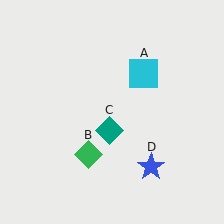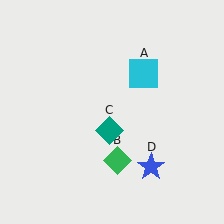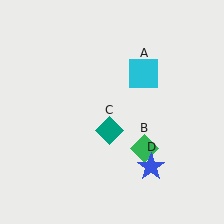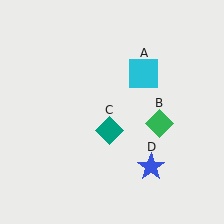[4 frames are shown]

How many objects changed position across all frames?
1 object changed position: green diamond (object B).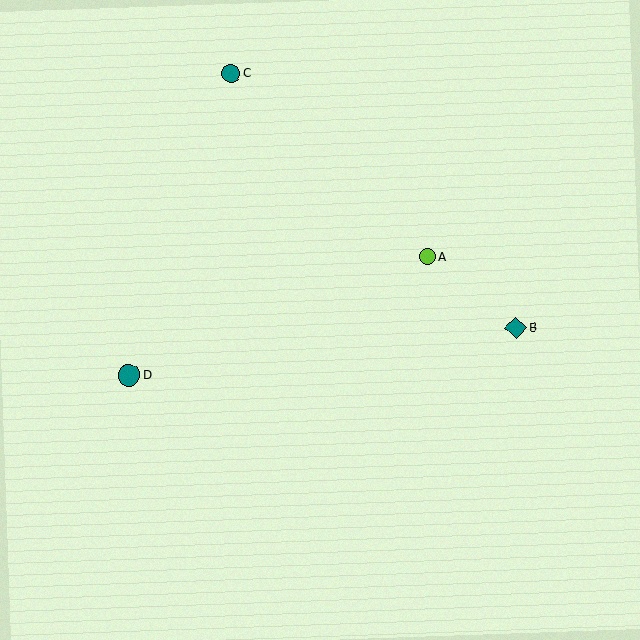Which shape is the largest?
The teal diamond (labeled B) is the largest.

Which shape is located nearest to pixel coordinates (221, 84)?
The teal circle (labeled C) at (231, 74) is nearest to that location.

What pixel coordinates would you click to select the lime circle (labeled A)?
Click at (427, 257) to select the lime circle A.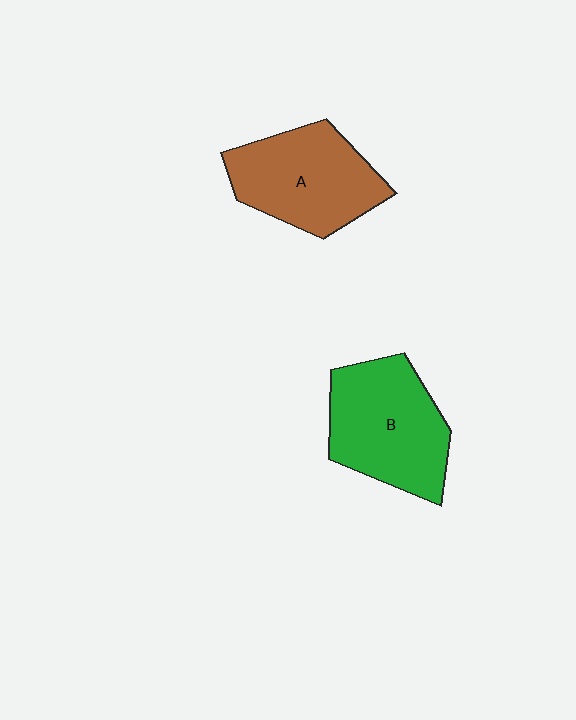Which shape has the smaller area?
Shape A (brown).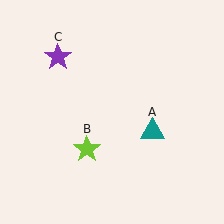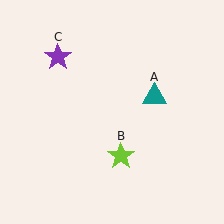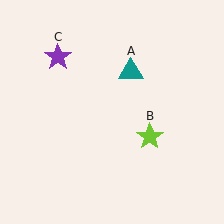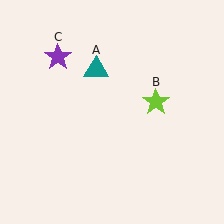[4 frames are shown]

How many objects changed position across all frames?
2 objects changed position: teal triangle (object A), lime star (object B).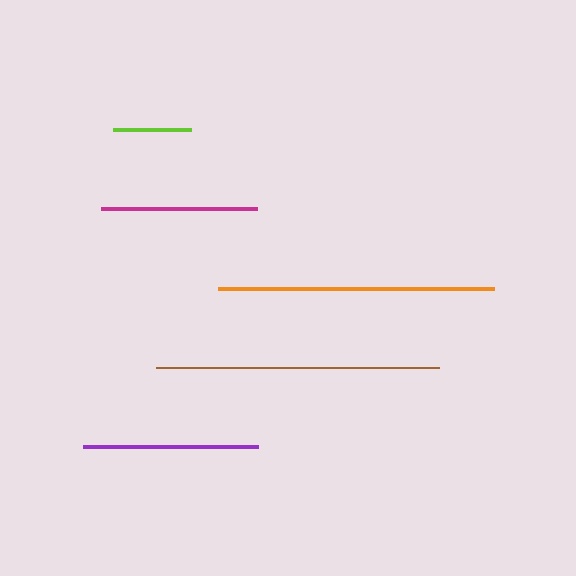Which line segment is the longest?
The brown line is the longest at approximately 283 pixels.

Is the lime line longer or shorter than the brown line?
The brown line is longer than the lime line.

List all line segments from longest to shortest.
From longest to shortest: brown, orange, purple, magenta, lime.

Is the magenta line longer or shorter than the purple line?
The purple line is longer than the magenta line.